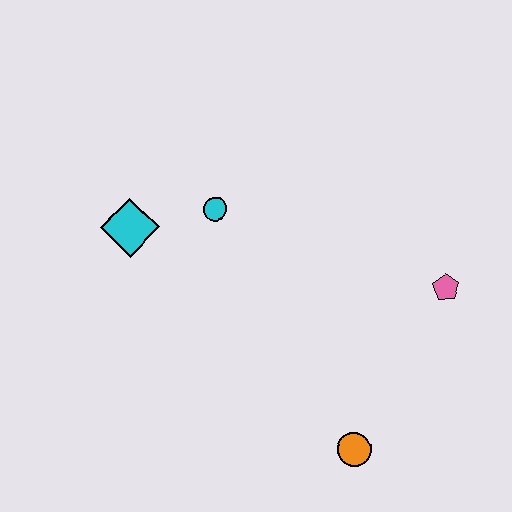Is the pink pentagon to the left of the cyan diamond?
No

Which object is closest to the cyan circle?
The cyan diamond is closest to the cyan circle.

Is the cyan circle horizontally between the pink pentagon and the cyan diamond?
Yes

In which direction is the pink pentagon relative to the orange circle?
The pink pentagon is above the orange circle.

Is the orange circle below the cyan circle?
Yes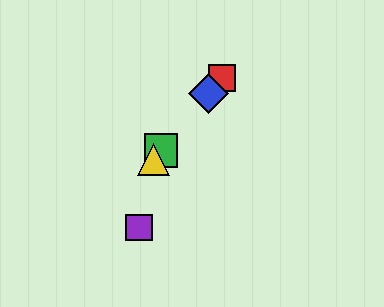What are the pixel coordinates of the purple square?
The purple square is at (139, 227).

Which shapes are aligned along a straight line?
The red square, the blue diamond, the green square, the yellow triangle are aligned along a straight line.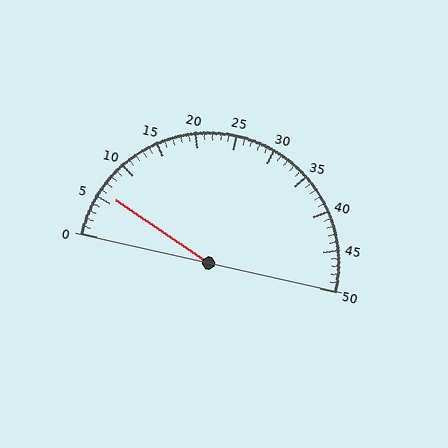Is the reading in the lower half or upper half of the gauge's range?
The reading is in the lower half of the range (0 to 50).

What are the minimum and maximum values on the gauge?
The gauge ranges from 0 to 50.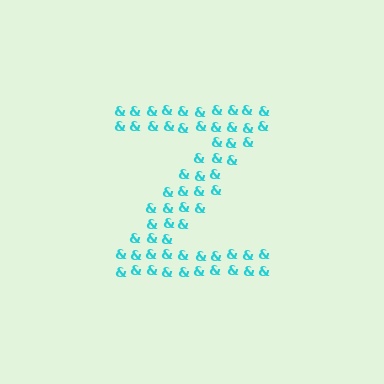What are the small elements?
The small elements are ampersands.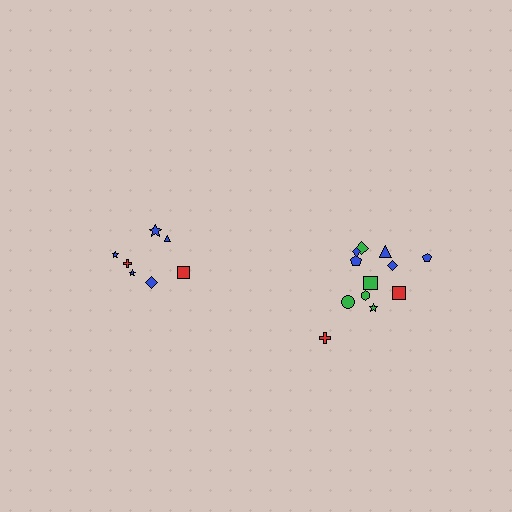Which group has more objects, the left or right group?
The right group.